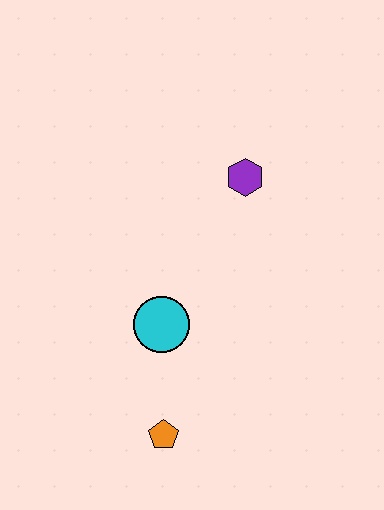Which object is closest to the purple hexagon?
The cyan circle is closest to the purple hexagon.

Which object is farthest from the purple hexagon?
The orange pentagon is farthest from the purple hexagon.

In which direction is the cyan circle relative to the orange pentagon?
The cyan circle is above the orange pentagon.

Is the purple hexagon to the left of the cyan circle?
No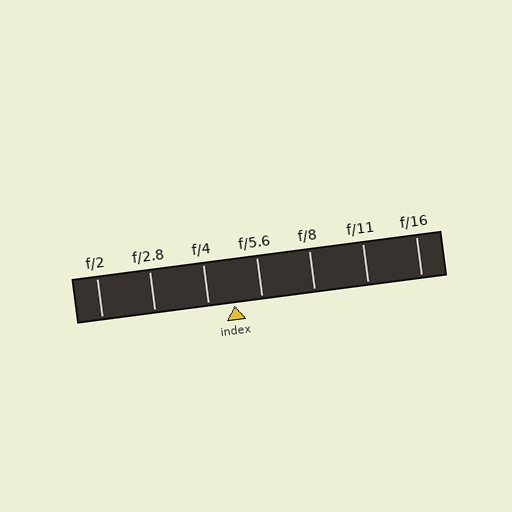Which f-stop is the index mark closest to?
The index mark is closest to f/4.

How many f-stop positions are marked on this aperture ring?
There are 7 f-stop positions marked.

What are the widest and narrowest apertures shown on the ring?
The widest aperture shown is f/2 and the narrowest is f/16.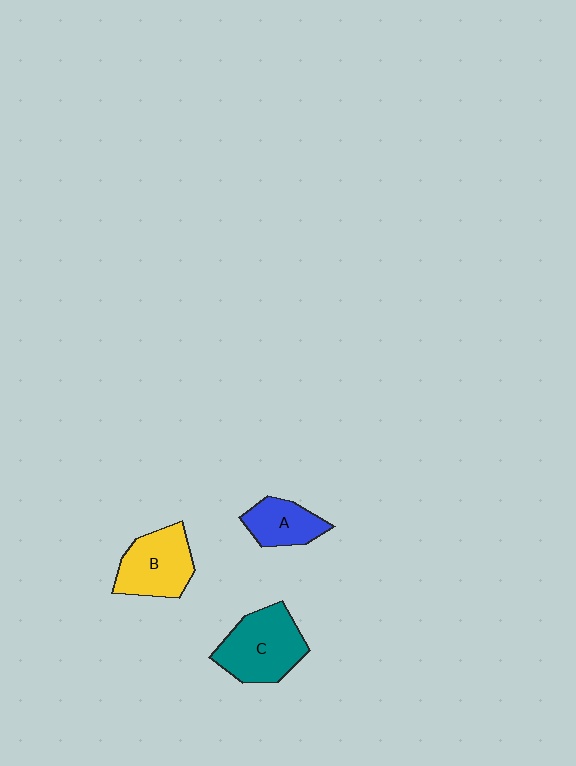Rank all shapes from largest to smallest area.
From largest to smallest: C (teal), B (yellow), A (blue).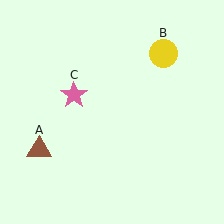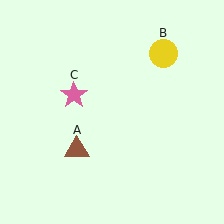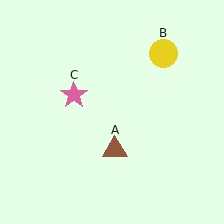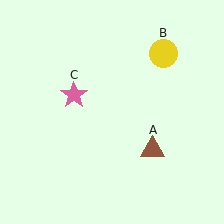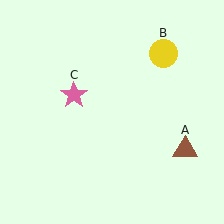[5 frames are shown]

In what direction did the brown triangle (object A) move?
The brown triangle (object A) moved right.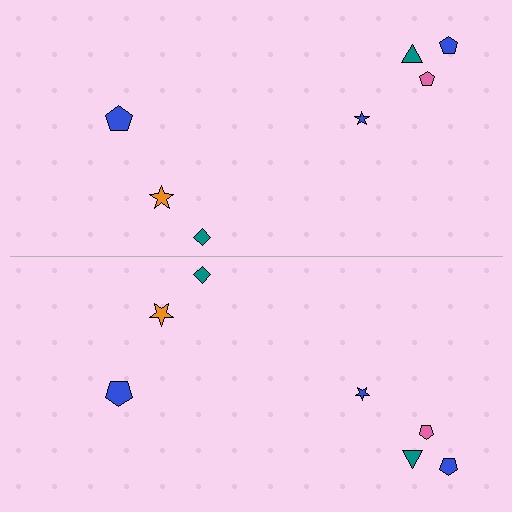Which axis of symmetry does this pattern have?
The pattern has a horizontal axis of symmetry running through the center of the image.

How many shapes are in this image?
There are 14 shapes in this image.